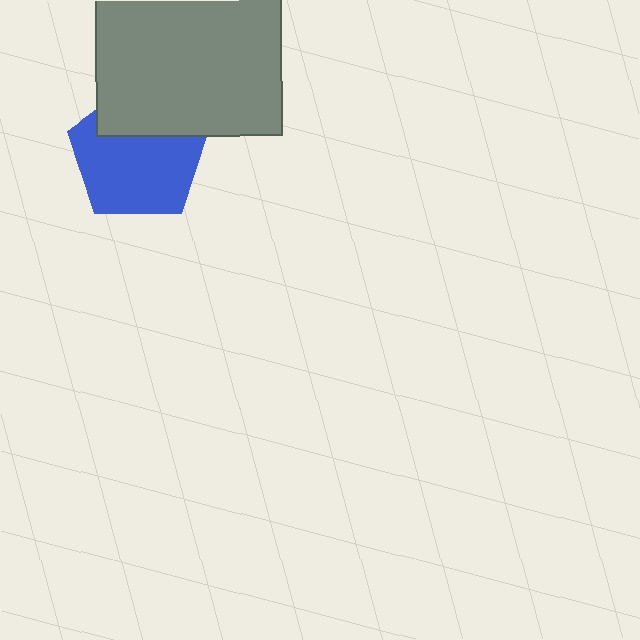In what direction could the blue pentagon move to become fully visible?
The blue pentagon could move down. That would shift it out from behind the gray square entirely.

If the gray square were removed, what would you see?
You would see the complete blue pentagon.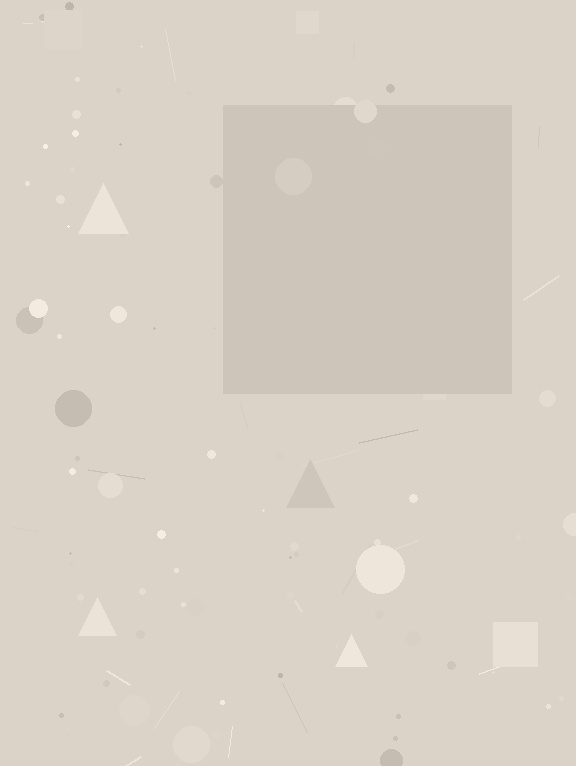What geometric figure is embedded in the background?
A square is embedded in the background.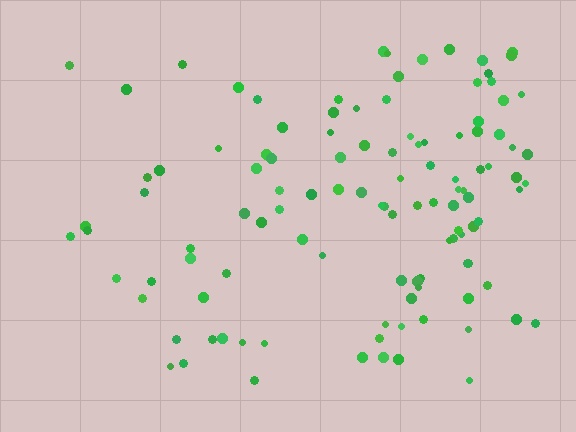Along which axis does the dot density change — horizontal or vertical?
Horizontal.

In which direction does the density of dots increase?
From left to right, with the right side densest.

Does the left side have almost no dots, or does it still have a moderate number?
Still a moderate number, just noticeably fewer than the right.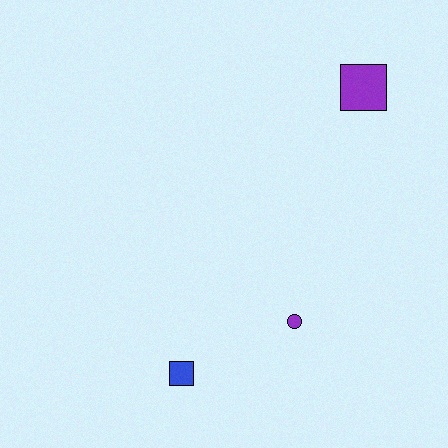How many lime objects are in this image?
There are no lime objects.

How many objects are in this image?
There are 3 objects.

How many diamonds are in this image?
There are no diamonds.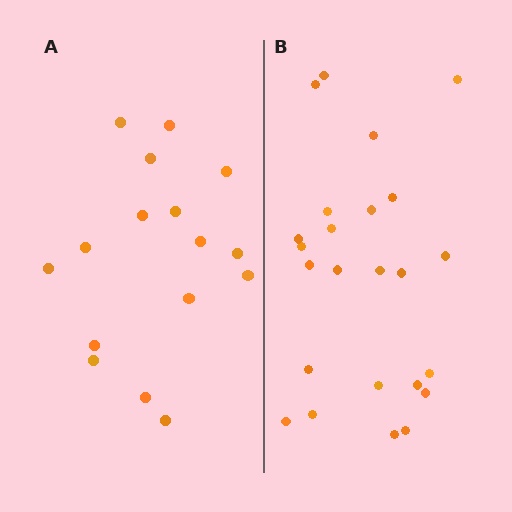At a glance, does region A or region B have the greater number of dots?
Region B (the right region) has more dots.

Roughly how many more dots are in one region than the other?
Region B has roughly 8 or so more dots than region A.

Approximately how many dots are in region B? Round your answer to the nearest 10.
About 20 dots. (The exact count is 24, which rounds to 20.)